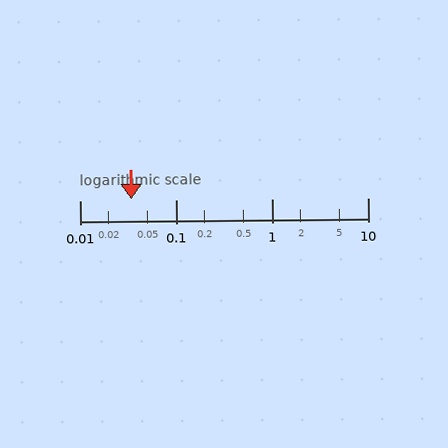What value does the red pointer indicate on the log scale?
The pointer indicates approximately 0.034.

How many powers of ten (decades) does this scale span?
The scale spans 3 decades, from 0.01 to 10.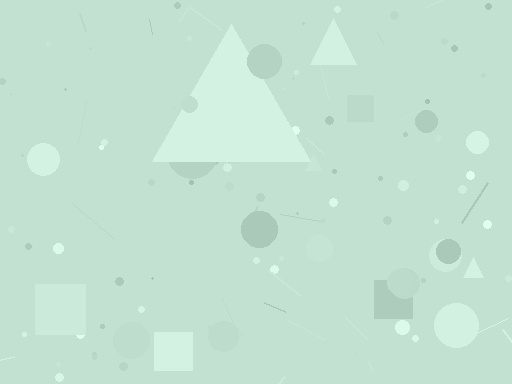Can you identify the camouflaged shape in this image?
The camouflaged shape is a triangle.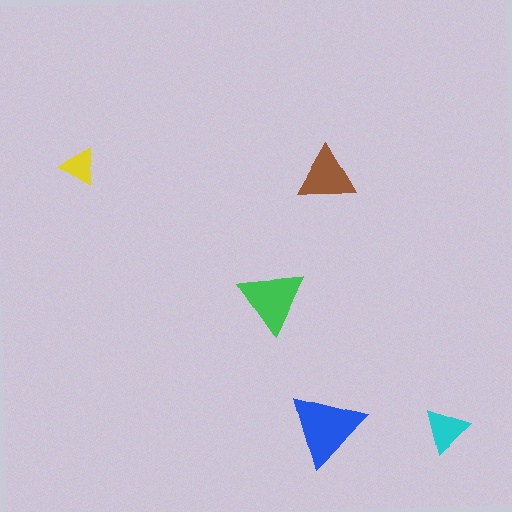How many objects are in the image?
There are 5 objects in the image.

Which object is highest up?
The yellow triangle is topmost.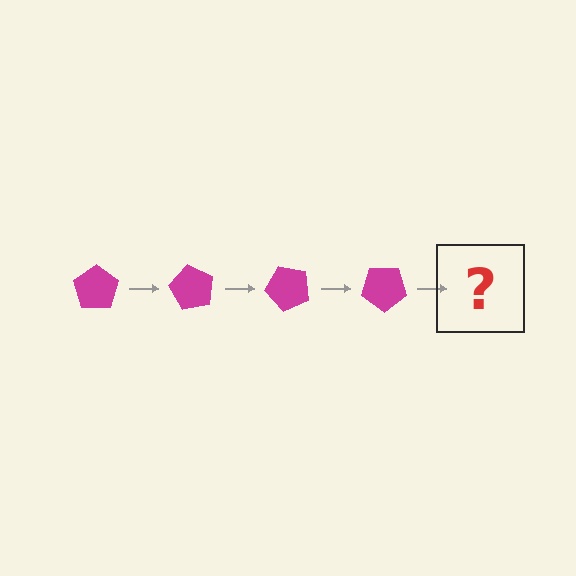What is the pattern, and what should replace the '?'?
The pattern is that the pentagon rotates 60 degrees each step. The '?' should be a magenta pentagon rotated 240 degrees.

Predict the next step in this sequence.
The next step is a magenta pentagon rotated 240 degrees.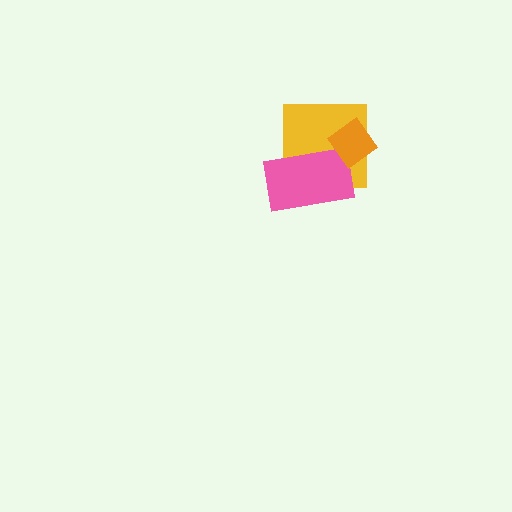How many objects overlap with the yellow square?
2 objects overlap with the yellow square.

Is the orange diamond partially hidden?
No, no other shape covers it.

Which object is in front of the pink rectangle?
The orange diamond is in front of the pink rectangle.